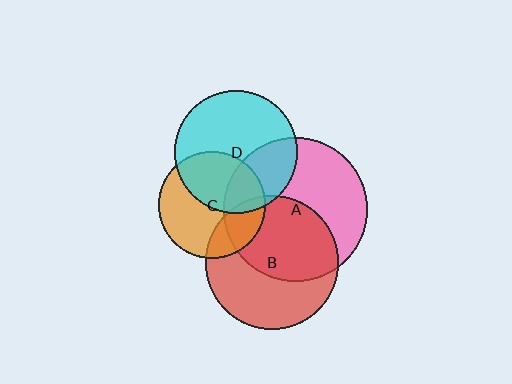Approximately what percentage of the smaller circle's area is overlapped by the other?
Approximately 5%.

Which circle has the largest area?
Circle A (pink).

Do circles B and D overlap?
Yes.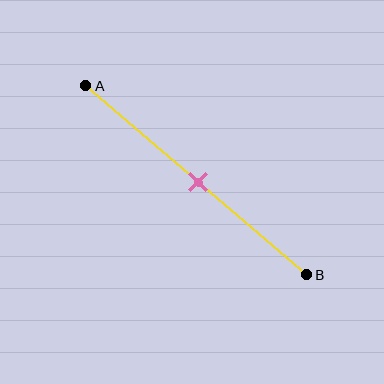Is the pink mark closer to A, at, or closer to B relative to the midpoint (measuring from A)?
The pink mark is approximately at the midpoint of segment AB.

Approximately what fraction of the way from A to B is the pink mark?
The pink mark is approximately 50% of the way from A to B.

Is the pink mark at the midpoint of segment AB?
Yes, the mark is approximately at the midpoint.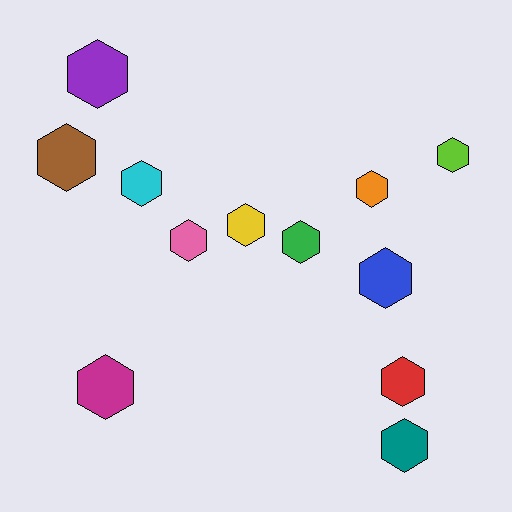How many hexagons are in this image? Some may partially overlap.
There are 12 hexagons.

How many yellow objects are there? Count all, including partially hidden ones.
There is 1 yellow object.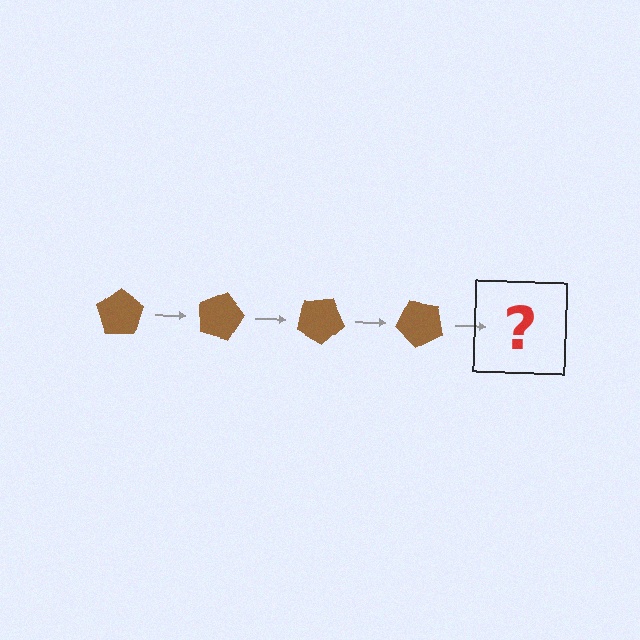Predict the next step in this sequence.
The next step is a brown pentagon rotated 60 degrees.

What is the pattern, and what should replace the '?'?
The pattern is that the pentagon rotates 15 degrees each step. The '?' should be a brown pentagon rotated 60 degrees.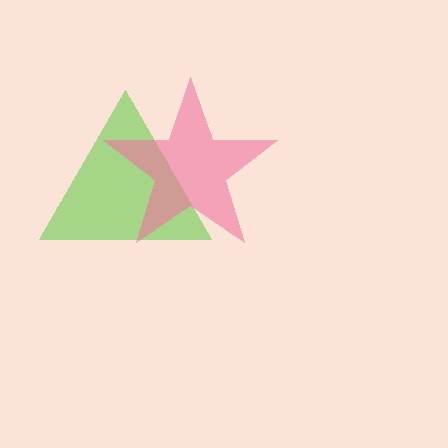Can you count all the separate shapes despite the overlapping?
Yes, there are 2 separate shapes.